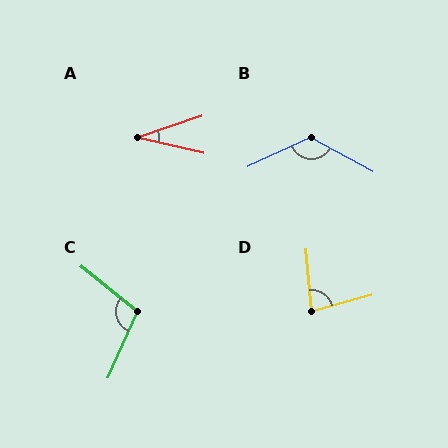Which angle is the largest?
B, at approximately 126 degrees.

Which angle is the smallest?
A, at approximately 31 degrees.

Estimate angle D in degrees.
Approximately 80 degrees.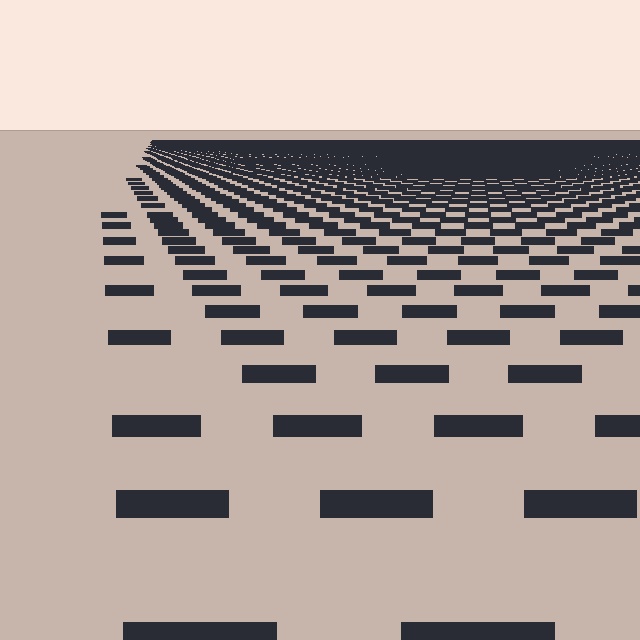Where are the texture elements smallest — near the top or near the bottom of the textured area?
Near the top.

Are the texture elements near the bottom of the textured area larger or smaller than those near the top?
Larger. Near the bottom, elements are closer to the viewer and appear at a bigger on-screen size.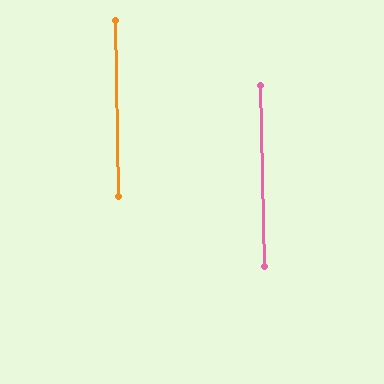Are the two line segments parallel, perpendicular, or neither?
Parallel — their directions differ by only 0.0°.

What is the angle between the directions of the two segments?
Approximately 0 degrees.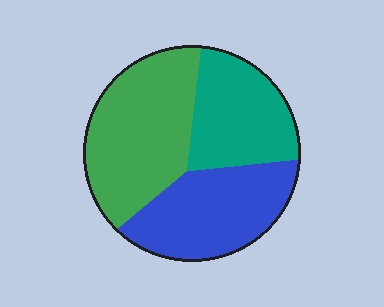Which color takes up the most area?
Green, at roughly 40%.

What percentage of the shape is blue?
Blue covers 33% of the shape.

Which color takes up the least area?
Teal, at roughly 30%.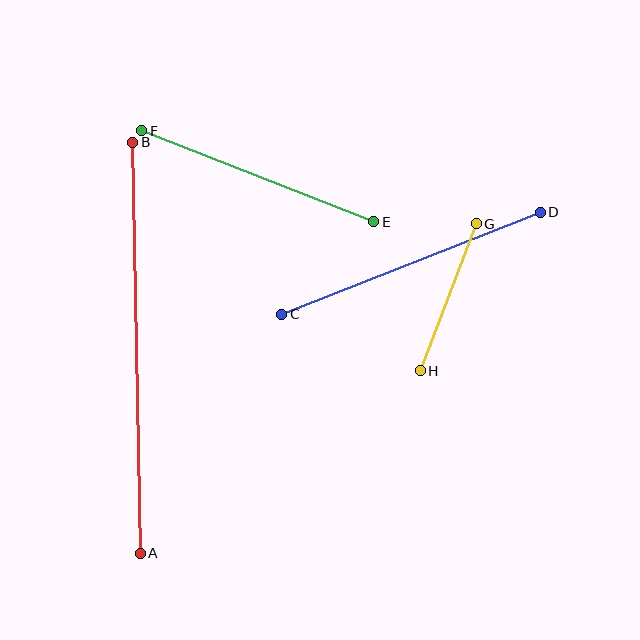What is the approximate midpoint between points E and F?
The midpoint is at approximately (258, 176) pixels.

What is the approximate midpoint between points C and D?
The midpoint is at approximately (411, 263) pixels.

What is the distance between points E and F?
The distance is approximately 249 pixels.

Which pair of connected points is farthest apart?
Points A and B are farthest apart.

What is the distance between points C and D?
The distance is approximately 278 pixels.